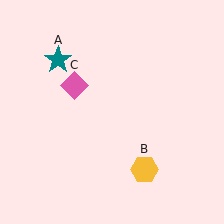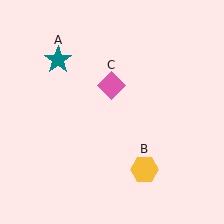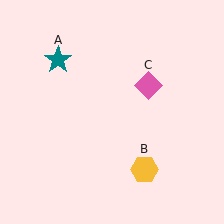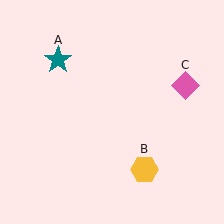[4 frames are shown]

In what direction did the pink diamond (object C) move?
The pink diamond (object C) moved right.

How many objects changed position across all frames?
1 object changed position: pink diamond (object C).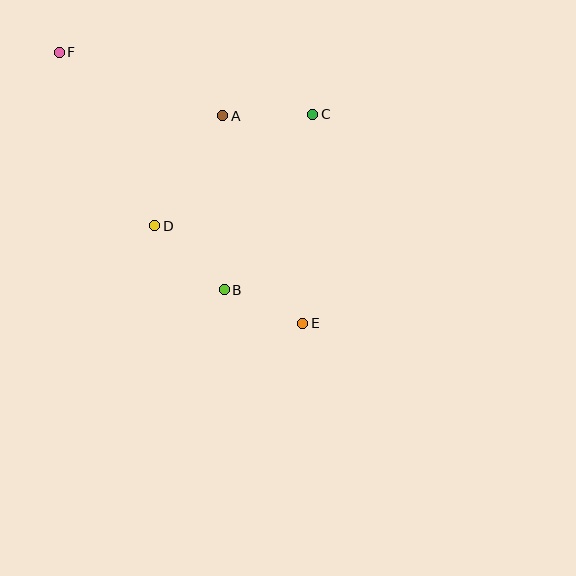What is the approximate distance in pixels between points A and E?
The distance between A and E is approximately 222 pixels.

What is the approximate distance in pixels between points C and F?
The distance between C and F is approximately 261 pixels.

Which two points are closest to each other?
Points B and E are closest to each other.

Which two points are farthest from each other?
Points E and F are farthest from each other.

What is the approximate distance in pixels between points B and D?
The distance between B and D is approximately 94 pixels.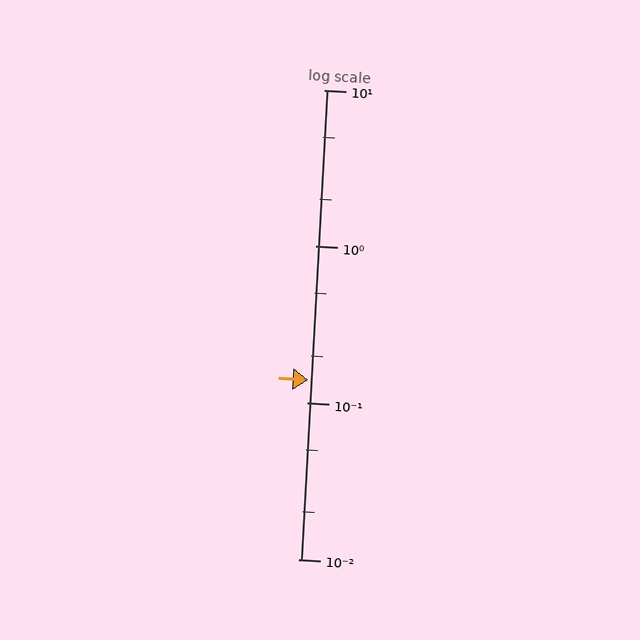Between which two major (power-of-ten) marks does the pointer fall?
The pointer is between 0.1 and 1.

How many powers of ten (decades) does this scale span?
The scale spans 3 decades, from 0.01 to 10.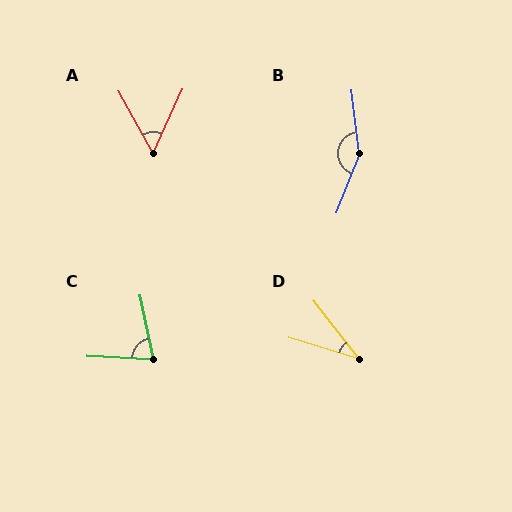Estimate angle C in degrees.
Approximately 75 degrees.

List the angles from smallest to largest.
D (35°), A (53°), C (75°), B (151°).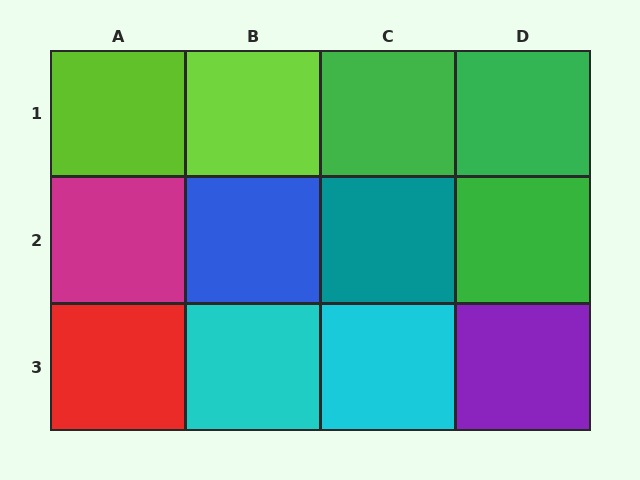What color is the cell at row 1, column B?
Lime.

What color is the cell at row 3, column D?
Purple.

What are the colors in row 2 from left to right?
Magenta, blue, teal, green.